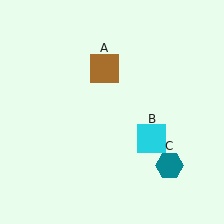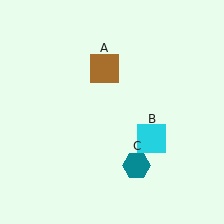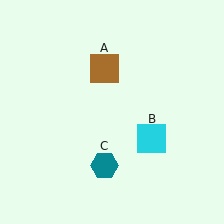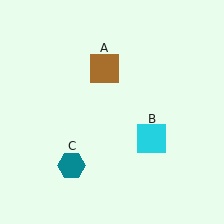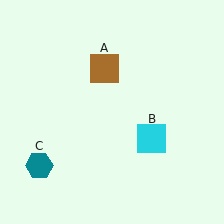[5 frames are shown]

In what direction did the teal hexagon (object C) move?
The teal hexagon (object C) moved left.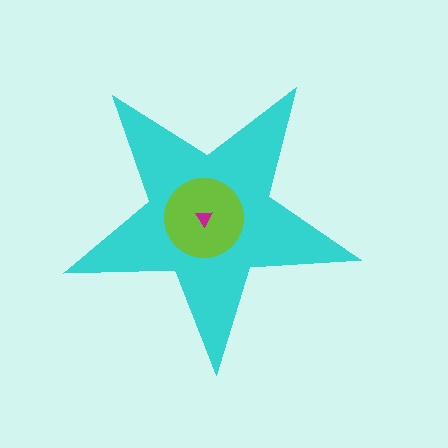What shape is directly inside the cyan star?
The lime circle.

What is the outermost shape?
The cyan star.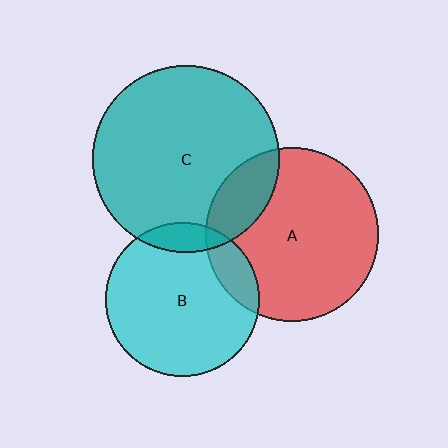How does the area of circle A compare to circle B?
Approximately 1.3 times.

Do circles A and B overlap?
Yes.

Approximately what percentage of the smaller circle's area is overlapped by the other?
Approximately 15%.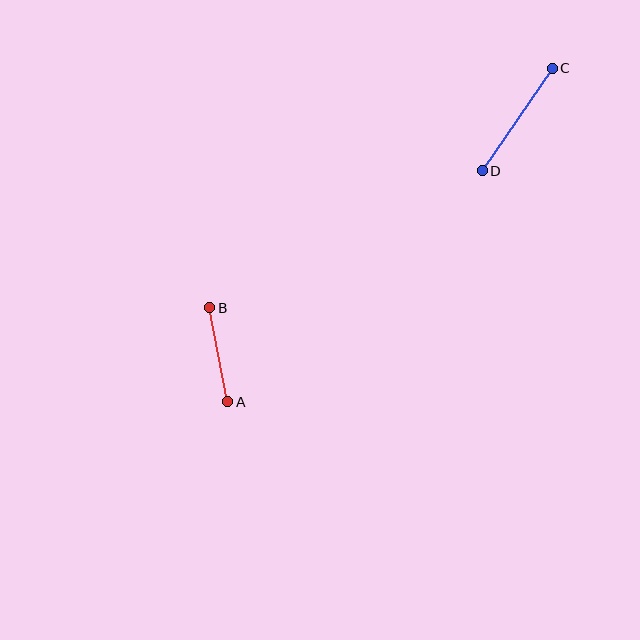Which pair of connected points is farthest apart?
Points C and D are farthest apart.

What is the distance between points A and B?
The distance is approximately 96 pixels.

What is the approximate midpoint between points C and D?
The midpoint is at approximately (517, 120) pixels.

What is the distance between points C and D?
The distance is approximately 124 pixels.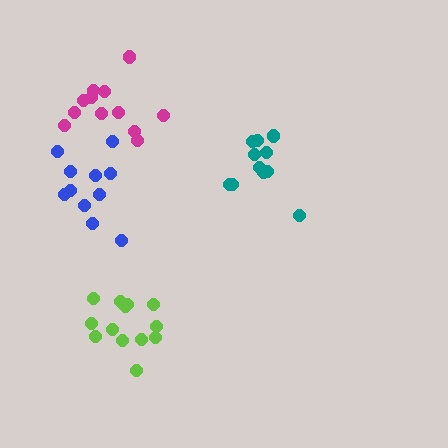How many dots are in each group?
Group 1: 13 dots, Group 2: 12 dots, Group 3: 11 dots, Group 4: 11 dots (47 total).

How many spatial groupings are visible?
There are 4 spatial groupings.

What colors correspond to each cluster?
The clusters are colored: lime, magenta, blue, teal.